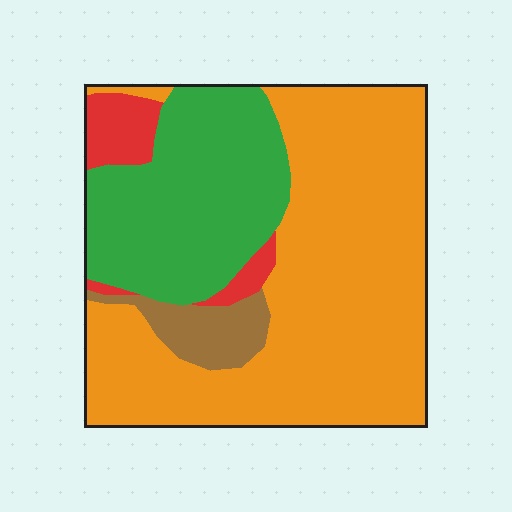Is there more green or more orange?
Orange.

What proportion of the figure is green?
Green takes up about one quarter (1/4) of the figure.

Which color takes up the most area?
Orange, at roughly 60%.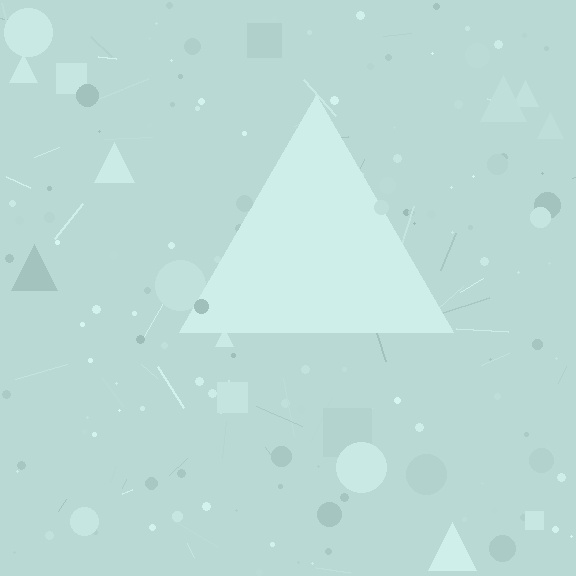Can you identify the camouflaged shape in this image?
The camouflaged shape is a triangle.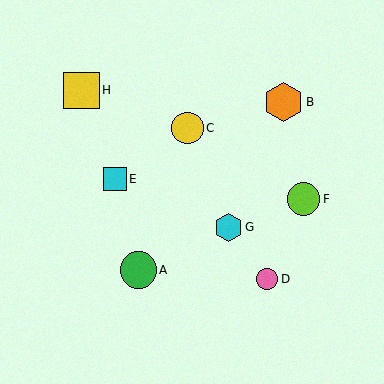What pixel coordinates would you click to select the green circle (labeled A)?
Click at (138, 270) to select the green circle A.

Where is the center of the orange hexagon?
The center of the orange hexagon is at (283, 102).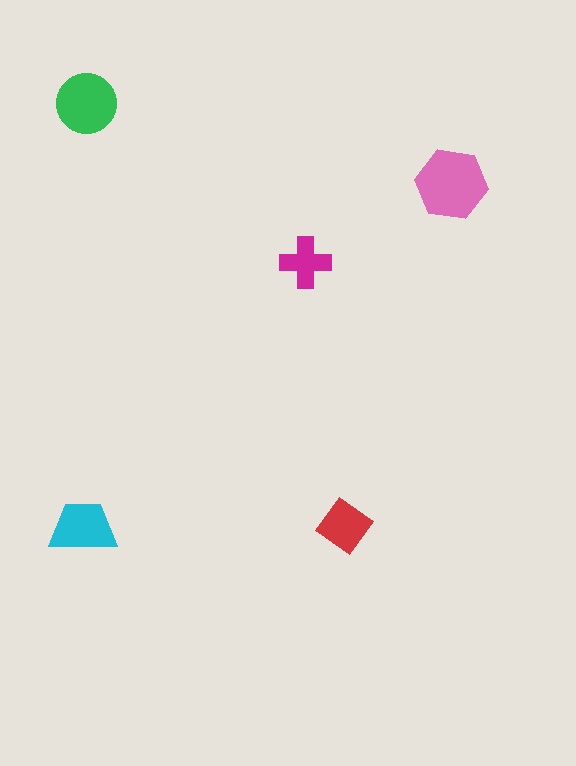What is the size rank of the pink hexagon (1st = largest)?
1st.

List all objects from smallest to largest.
The magenta cross, the red diamond, the cyan trapezoid, the green circle, the pink hexagon.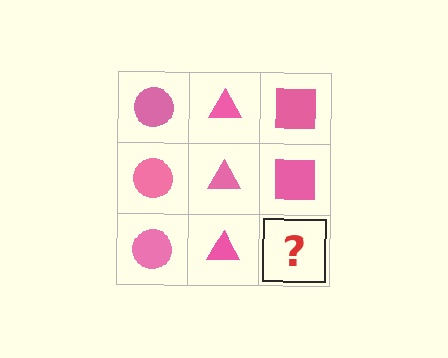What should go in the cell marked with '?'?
The missing cell should contain a pink square.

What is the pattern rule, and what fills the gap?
The rule is that each column has a consistent shape. The gap should be filled with a pink square.